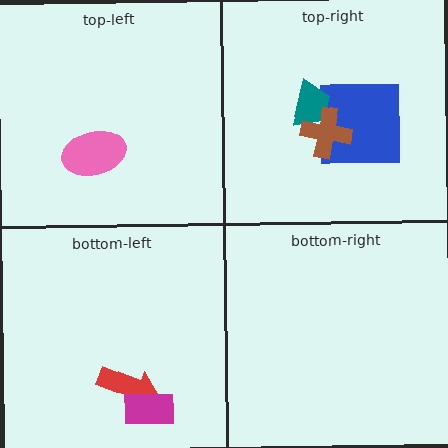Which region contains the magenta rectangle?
The bottom-left region.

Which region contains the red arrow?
The bottom-left region.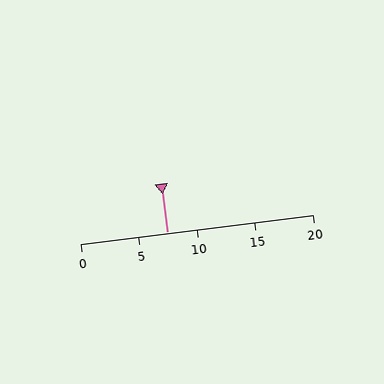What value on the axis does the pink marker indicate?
The marker indicates approximately 7.5.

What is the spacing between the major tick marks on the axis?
The major ticks are spaced 5 apart.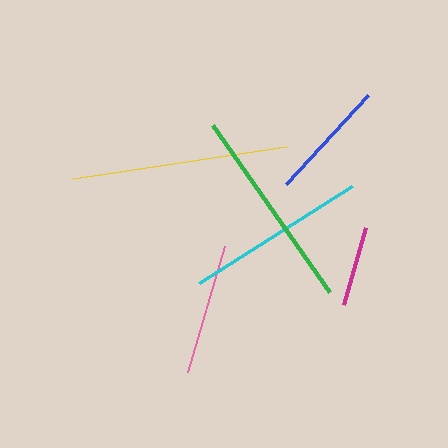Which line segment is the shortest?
The magenta line is the shortest at approximately 79 pixels.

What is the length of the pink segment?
The pink segment is approximately 132 pixels long.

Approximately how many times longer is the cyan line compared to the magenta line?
The cyan line is approximately 2.3 times the length of the magenta line.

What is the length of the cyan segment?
The cyan segment is approximately 180 pixels long.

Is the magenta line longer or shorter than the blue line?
The blue line is longer than the magenta line.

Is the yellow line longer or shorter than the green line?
The yellow line is longer than the green line.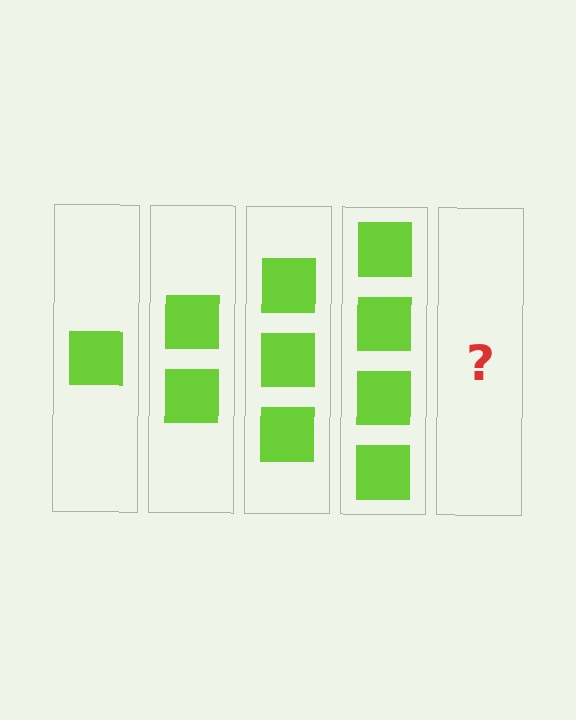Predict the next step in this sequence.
The next step is 5 squares.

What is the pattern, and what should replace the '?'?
The pattern is that each step adds one more square. The '?' should be 5 squares.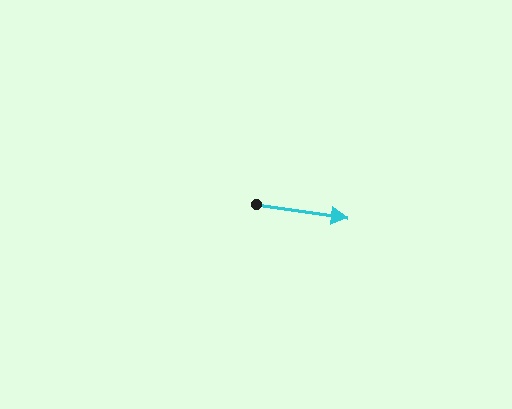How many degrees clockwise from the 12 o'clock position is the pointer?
Approximately 98 degrees.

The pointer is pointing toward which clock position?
Roughly 3 o'clock.